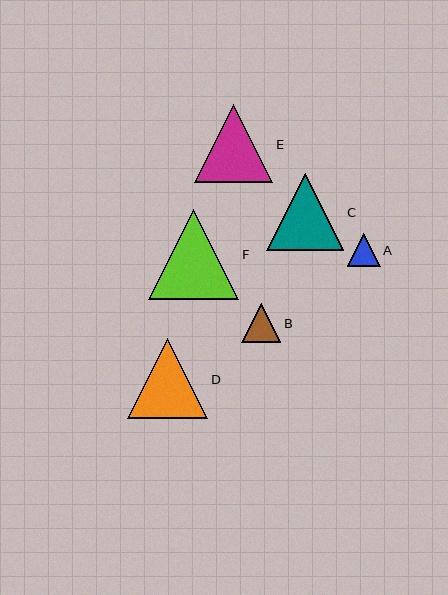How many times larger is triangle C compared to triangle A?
Triangle C is approximately 2.3 times the size of triangle A.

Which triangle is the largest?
Triangle F is the largest with a size of approximately 90 pixels.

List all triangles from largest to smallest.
From largest to smallest: F, D, E, C, B, A.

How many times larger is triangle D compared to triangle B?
Triangle D is approximately 2.0 times the size of triangle B.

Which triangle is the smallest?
Triangle A is the smallest with a size of approximately 33 pixels.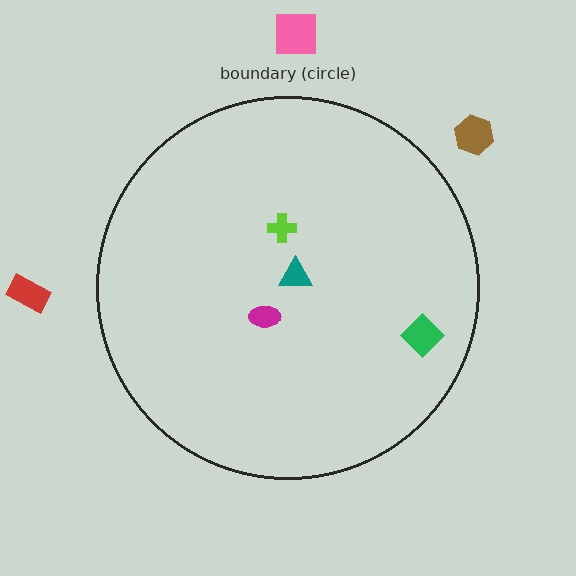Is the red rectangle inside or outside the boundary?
Outside.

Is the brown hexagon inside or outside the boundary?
Outside.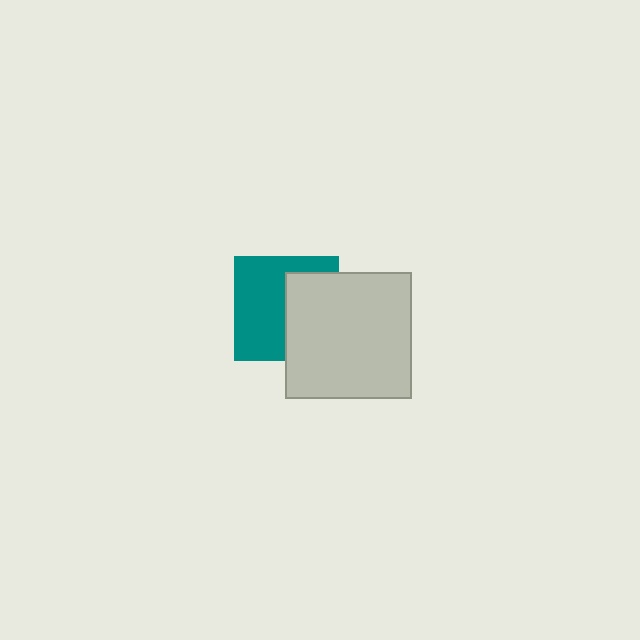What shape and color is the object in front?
The object in front is a light gray square.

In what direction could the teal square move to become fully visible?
The teal square could move left. That would shift it out from behind the light gray square entirely.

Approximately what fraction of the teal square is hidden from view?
Roughly 43% of the teal square is hidden behind the light gray square.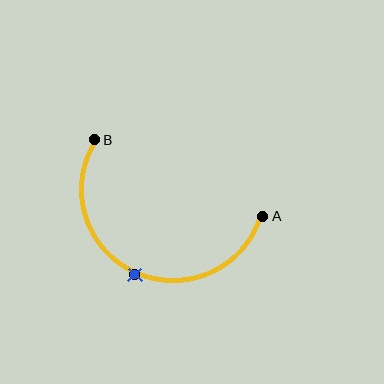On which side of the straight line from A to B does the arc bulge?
The arc bulges below the straight line connecting A and B.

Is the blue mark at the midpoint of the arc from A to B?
Yes. The blue mark lies on the arc at equal arc-length from both A and B — it is the arc midpoint.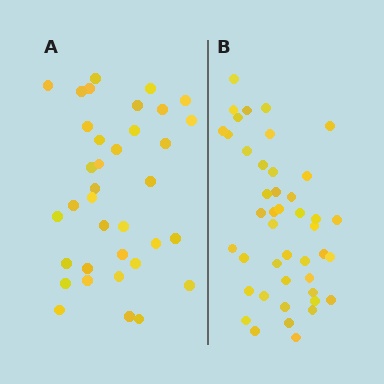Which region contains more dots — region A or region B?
Region B (the right region) has more dots.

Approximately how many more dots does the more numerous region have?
Region B has roughly 8 or so more dots than region A.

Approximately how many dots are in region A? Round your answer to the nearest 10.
About 40 dots. (The exact count is 36, which rounds to 40.)